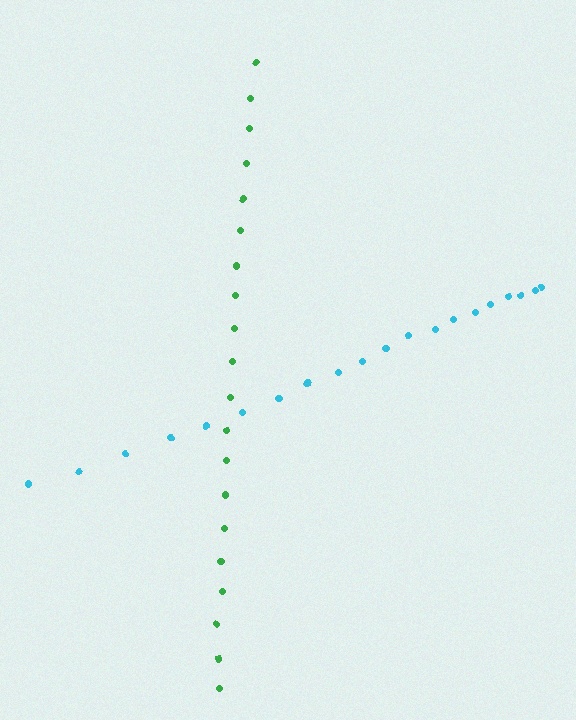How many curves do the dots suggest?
There are 2 distinct paths.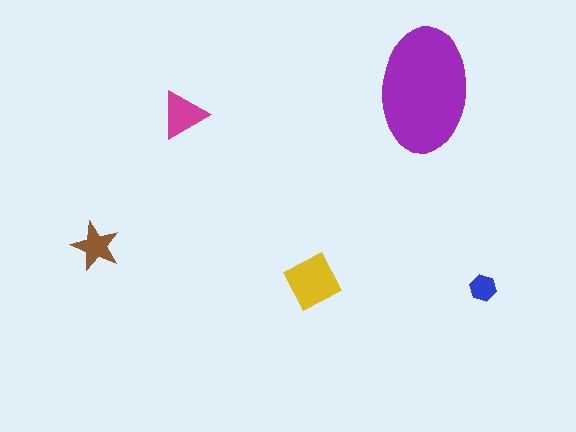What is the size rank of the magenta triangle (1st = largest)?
3rd.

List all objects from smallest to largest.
The blue hexagon, the brown star, the magenta triangle, the yellow square, the purple ellipse.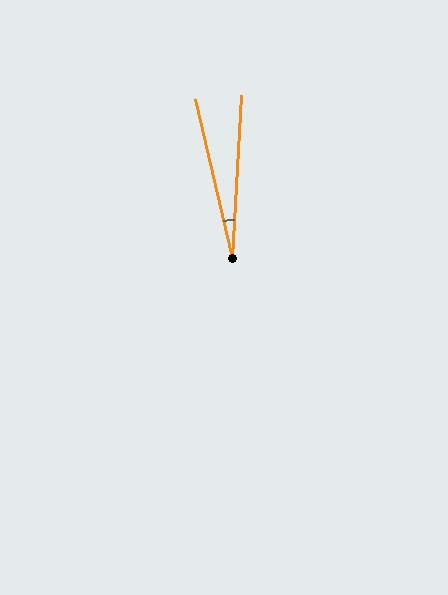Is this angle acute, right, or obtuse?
It is acute.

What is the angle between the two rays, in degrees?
Approximately 16 degrees.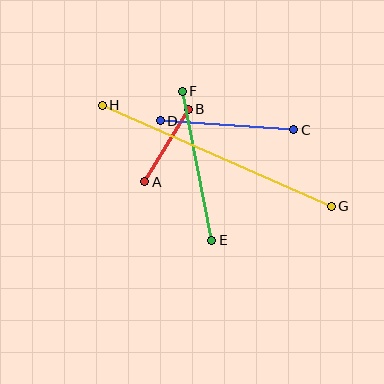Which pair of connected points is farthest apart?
Points G and H are farthest apart.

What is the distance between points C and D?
The distance is approximately 134 pixels.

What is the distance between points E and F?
The distance is approximately 152 pixels.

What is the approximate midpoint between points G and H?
The midpoint is at approximately (217, 156) pixels.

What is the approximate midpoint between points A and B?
The midpoint is at approximately (166, 145) pixels.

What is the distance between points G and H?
The distance is approximately 250 pixels.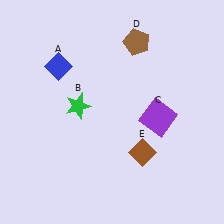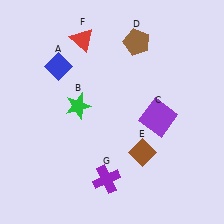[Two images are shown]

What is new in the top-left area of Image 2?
A red triangle (F) was added in the top-left area of Image 2.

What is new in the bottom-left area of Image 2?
A purple cross (G) was added in the bottom-left area of Image 2.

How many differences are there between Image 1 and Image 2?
There are 2 differences between the two images.